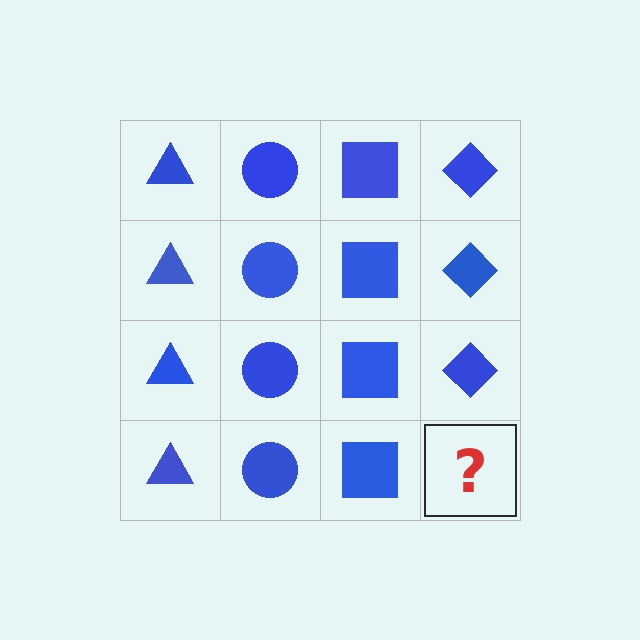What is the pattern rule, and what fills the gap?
The rule is that each column has a consistent shape. The gap should be filled with a blue diamond.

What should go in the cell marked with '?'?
The missing cell should contain a blue diamond.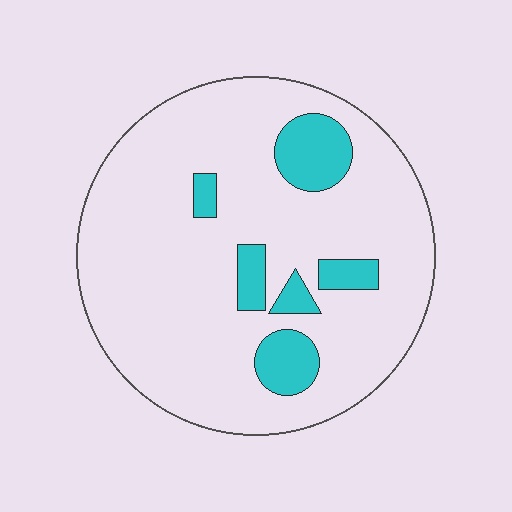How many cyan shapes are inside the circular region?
6.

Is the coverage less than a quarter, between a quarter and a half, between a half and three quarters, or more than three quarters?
Less than a quarter.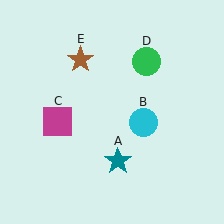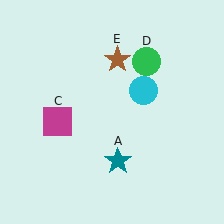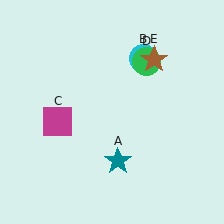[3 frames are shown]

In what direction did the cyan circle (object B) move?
The cyan circle (object B) moved up.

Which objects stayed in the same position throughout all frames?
Teal star (object A) and magenta square (object C) and green circle (object D) remained stationary.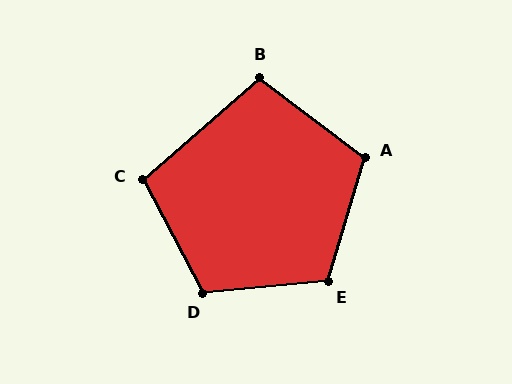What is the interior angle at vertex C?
Approximately 103 degrees (obtuse).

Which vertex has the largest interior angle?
E, at approximately 112 degrees.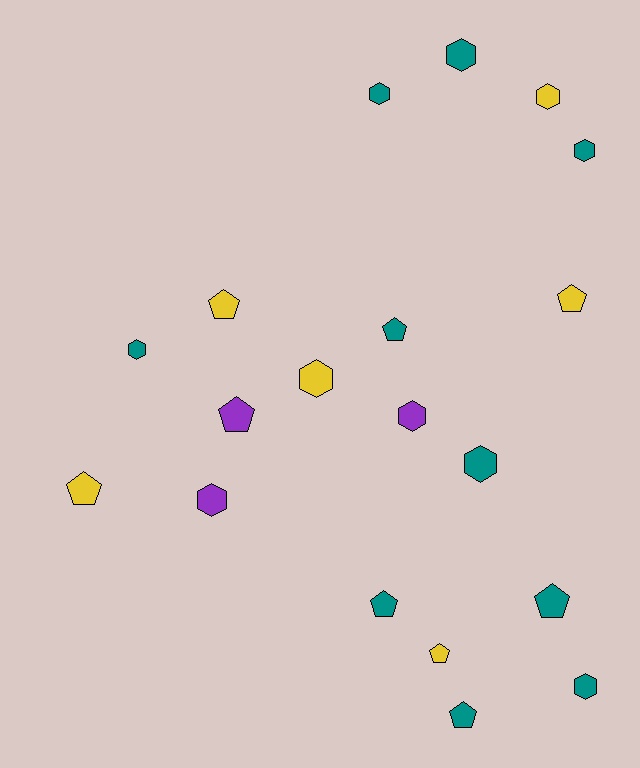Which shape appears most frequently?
Hexagon, with 10 objects.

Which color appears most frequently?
Teal, with 10 objects.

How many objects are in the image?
There are 19 objects.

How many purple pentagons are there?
There is 1 purple pentagon.